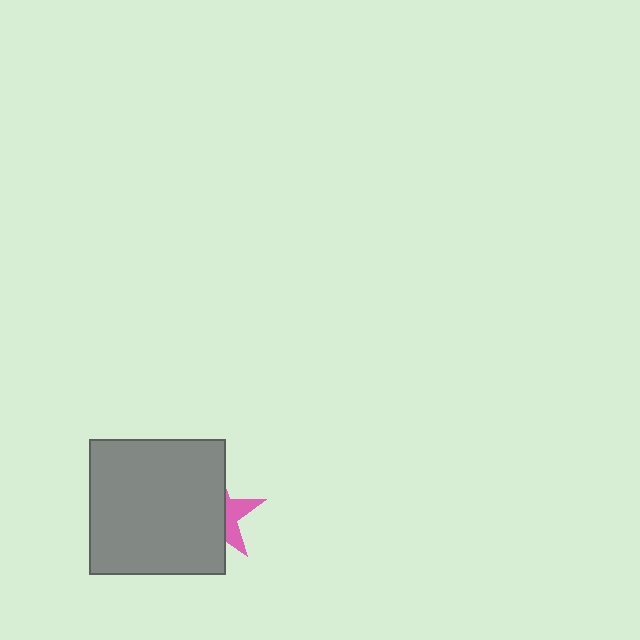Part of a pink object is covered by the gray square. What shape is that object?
It is a star.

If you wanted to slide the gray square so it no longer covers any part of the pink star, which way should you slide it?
Slide it left — that is the most direct way to separate the two shapes.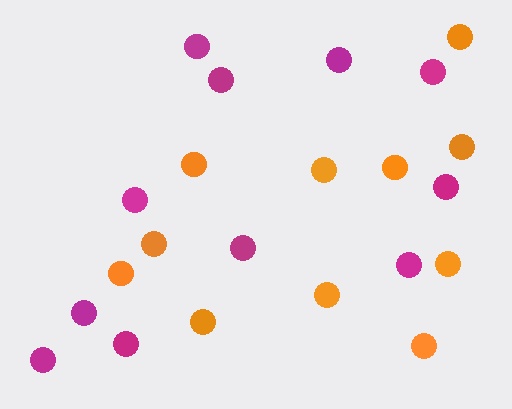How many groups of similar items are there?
There are 2 groups: one group of magenta circles (11) and one group of orange circles (11).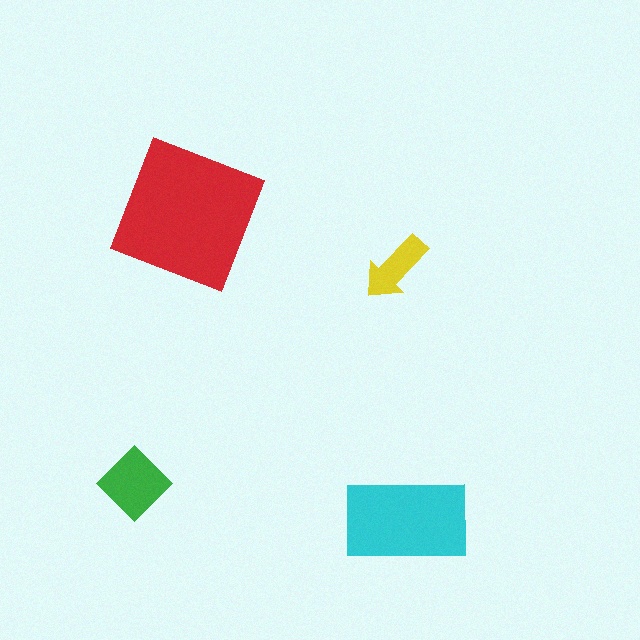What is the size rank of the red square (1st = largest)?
1st.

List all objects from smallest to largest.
The yellow arrow, the green diamond, the cyan rectangle, the red square.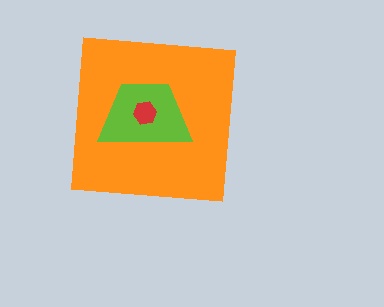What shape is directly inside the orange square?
The lime trapezoid.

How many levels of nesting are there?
3.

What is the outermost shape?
The orange square.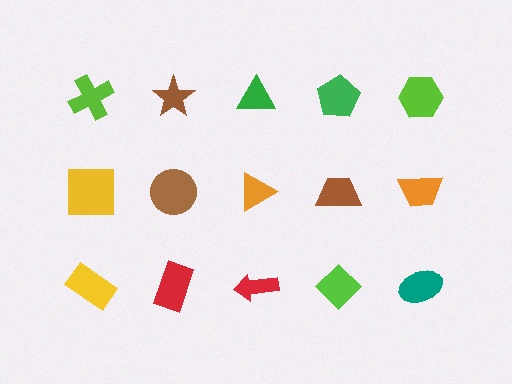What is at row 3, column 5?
A teal ellipse.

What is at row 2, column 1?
A yellow square.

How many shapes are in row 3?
5 shapes.